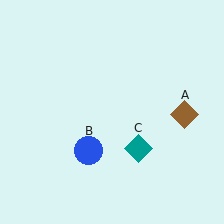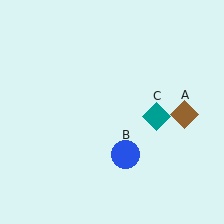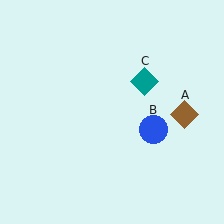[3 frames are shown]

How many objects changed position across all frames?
2 objects changed position: blue circle (object B), teal diamond (object C).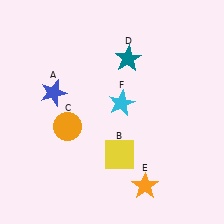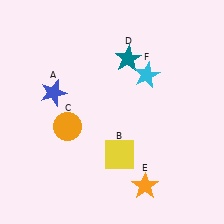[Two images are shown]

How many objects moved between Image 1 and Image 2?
1 object moved between the two images.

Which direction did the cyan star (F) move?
The cyan star (F) moved up.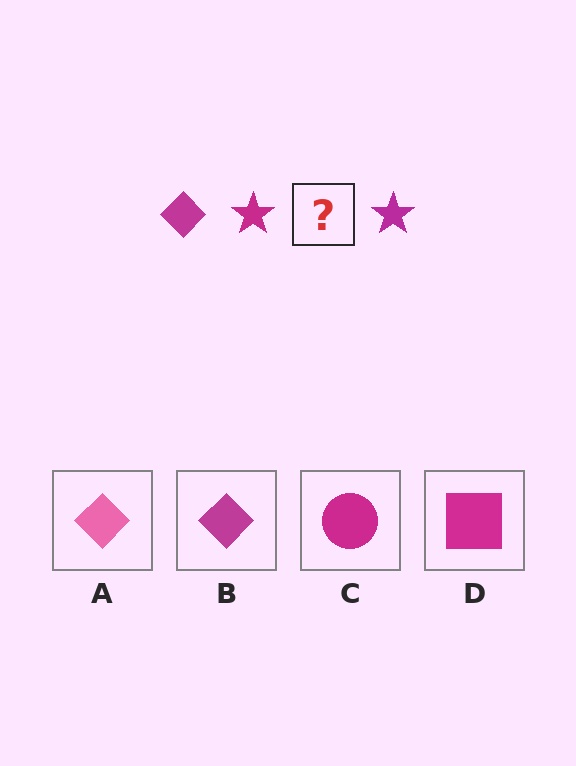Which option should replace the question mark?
Option B.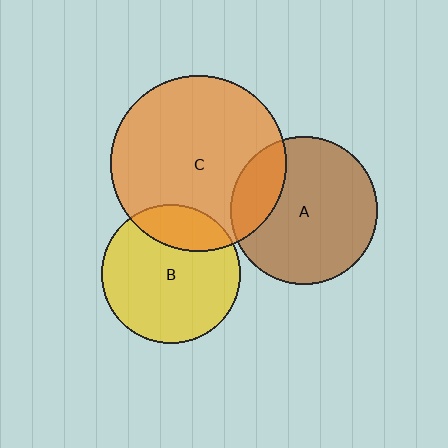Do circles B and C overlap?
Yes.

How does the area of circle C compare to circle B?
Approximately 1.6 times.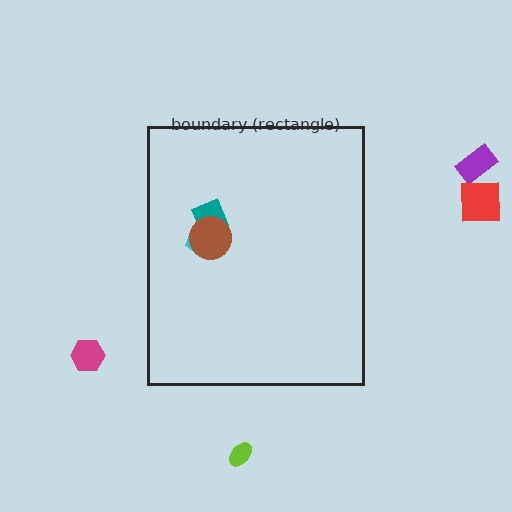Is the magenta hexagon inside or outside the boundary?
Outside.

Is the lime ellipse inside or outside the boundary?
Outside.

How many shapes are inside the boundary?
3 inside, 4 outside.